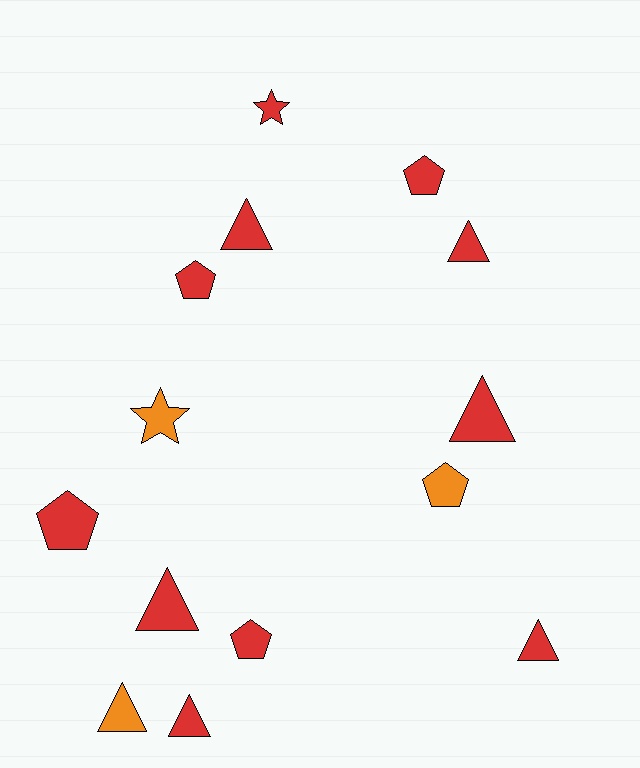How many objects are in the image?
There are 14 objects.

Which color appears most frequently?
Red, with 11 objects.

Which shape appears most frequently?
Triangle, with 7 objects.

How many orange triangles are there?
There is 1 orange triangle.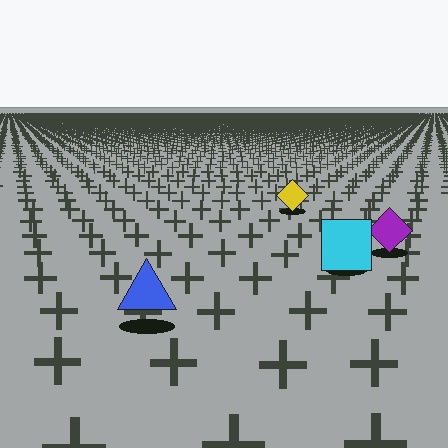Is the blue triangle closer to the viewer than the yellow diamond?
Yes. The blue triangle is closer — you can tell from the texture gradient: the ground texture is coarser near it.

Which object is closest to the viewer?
The blue triangle is closest. The texture marks near it are larger and more spread out.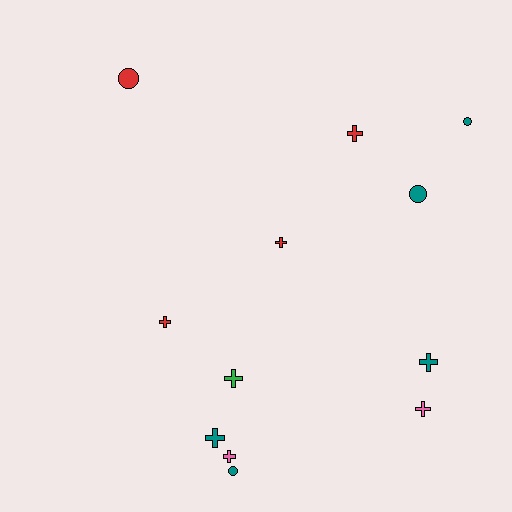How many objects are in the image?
There are 12 objects.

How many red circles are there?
There is 1 red circle.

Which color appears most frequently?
Teal, with 5 objects.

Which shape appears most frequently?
Cross, with 8 objects.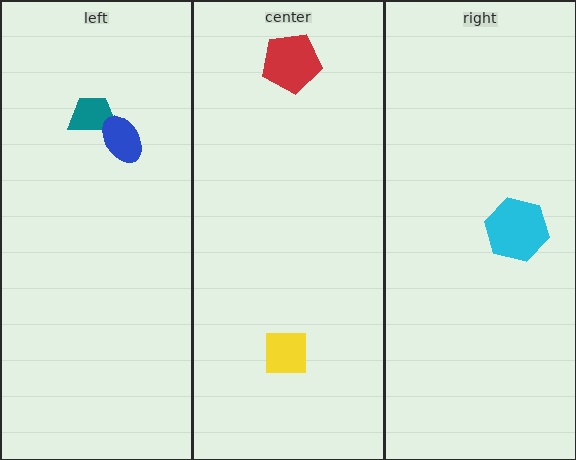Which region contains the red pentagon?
The center region.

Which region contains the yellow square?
The center region.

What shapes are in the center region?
The yellow square, the red pentagon.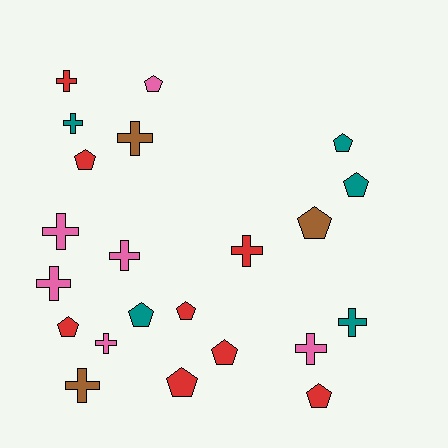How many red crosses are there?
There are 2 red crosses.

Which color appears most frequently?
Red, with 8 objects.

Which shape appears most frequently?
Cross, with 11 objects.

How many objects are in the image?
There are 22 objects.